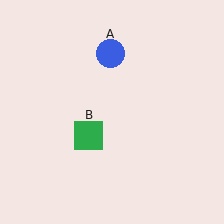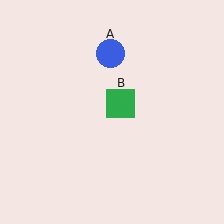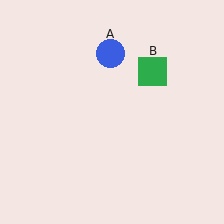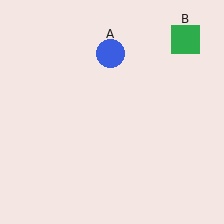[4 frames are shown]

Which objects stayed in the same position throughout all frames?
Blue circle (object A) remained stationary.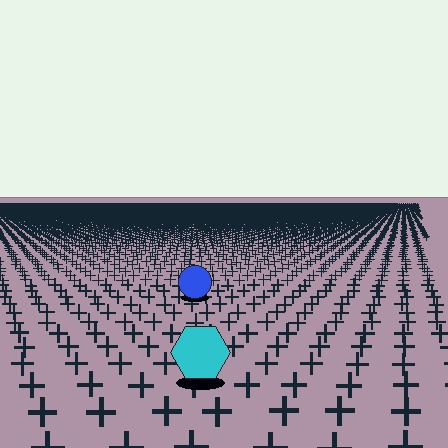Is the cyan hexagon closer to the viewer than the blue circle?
Yes. The cyan hexagon is closer — you can tell from the texture gradient: the ground texture is coarser near it.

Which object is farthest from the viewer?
The blue circle is farthest from the viewer. It appears smaller and the ground texture around it is denser.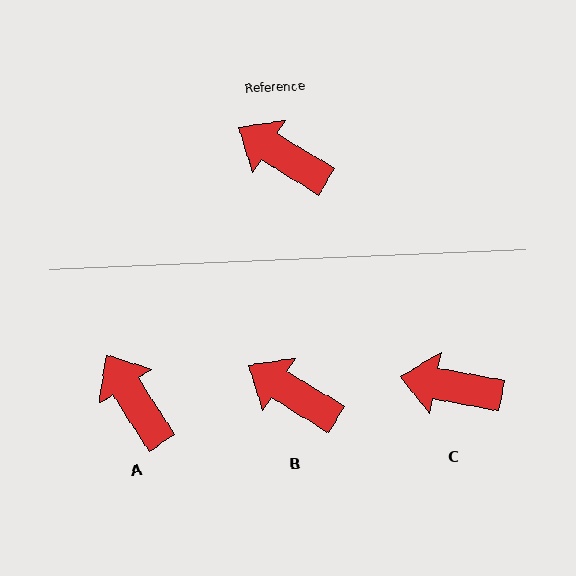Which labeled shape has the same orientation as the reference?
B.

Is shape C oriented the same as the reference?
No, it is off by about 21 degrees.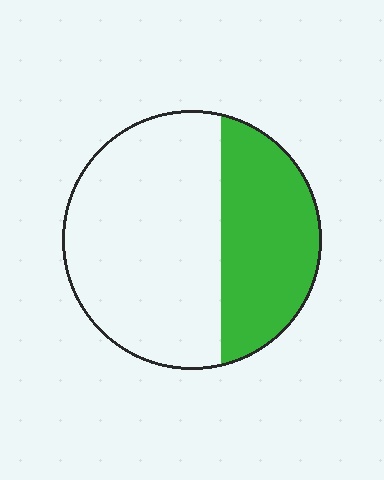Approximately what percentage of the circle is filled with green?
Approximately 35%.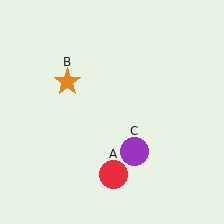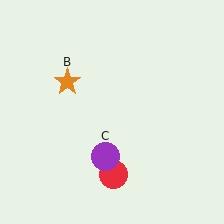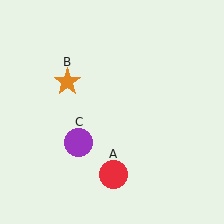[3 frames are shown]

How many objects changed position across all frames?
1 object changed position: purple circle (object C).